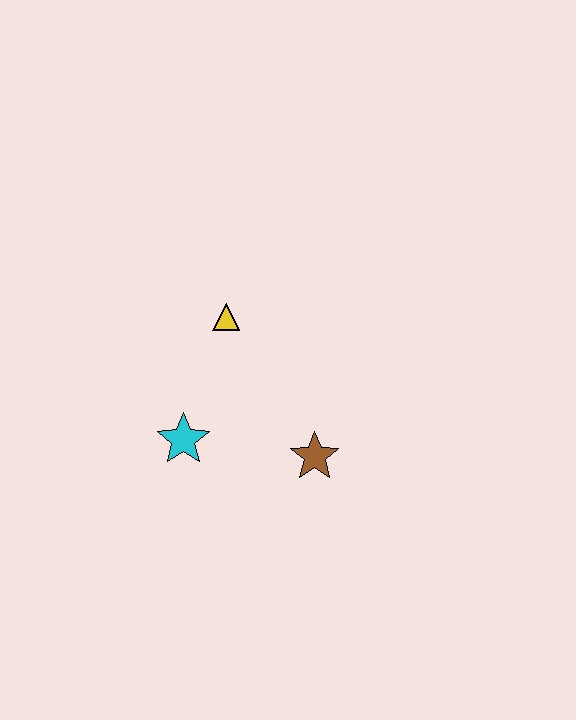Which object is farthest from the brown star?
The yellow triangle is farthest from the brown star.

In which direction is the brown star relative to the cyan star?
The brown star is to the right of the cyan star.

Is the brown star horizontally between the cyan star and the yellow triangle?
No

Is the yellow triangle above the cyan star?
Yes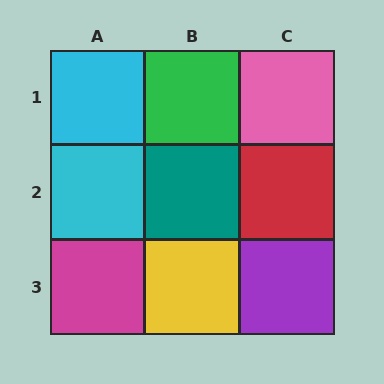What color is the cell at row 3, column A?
Magenta.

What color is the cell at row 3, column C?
Purple.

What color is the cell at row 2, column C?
Red.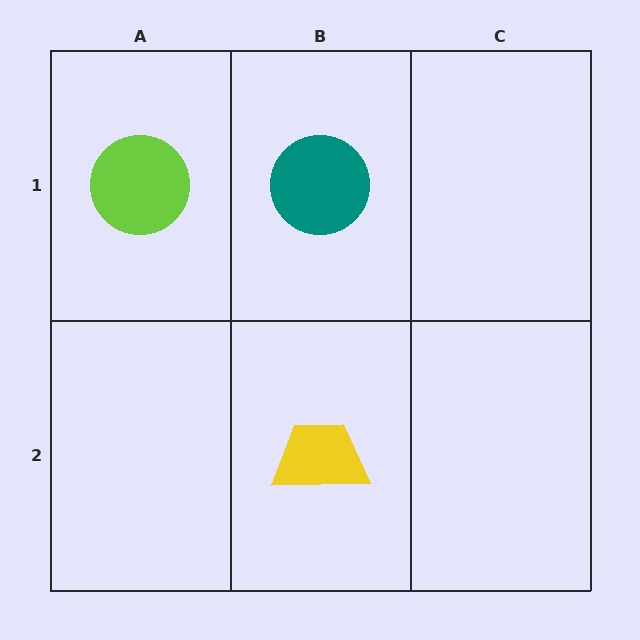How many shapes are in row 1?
2 shapes.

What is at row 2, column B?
A yellow trapezoid.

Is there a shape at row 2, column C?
No, that cell is empty.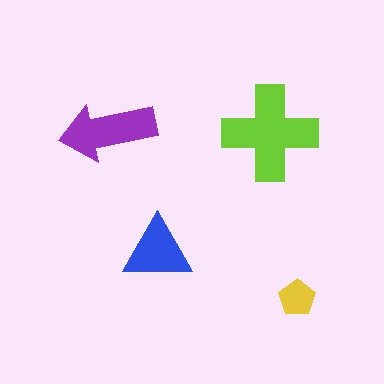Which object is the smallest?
The yellow pentagon.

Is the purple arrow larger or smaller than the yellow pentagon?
Larger.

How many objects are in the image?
There are 4 objects in the image.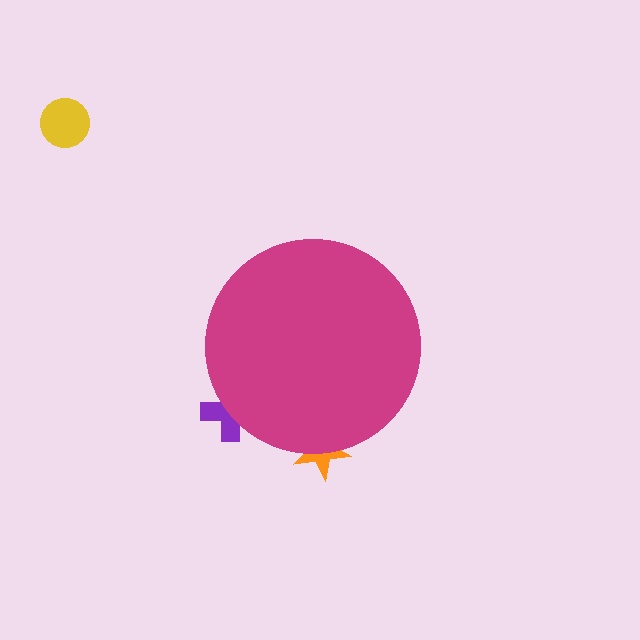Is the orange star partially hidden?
Yes, the orange star is partially hidden behind the magenta circle.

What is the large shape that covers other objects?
A magenta circle.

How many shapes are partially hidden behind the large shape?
2 shapes are partially hidden.